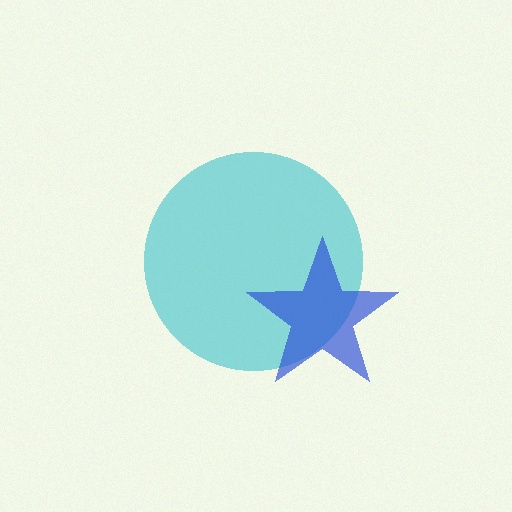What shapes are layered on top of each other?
The layered shapes are: a cyan circle, a blue star.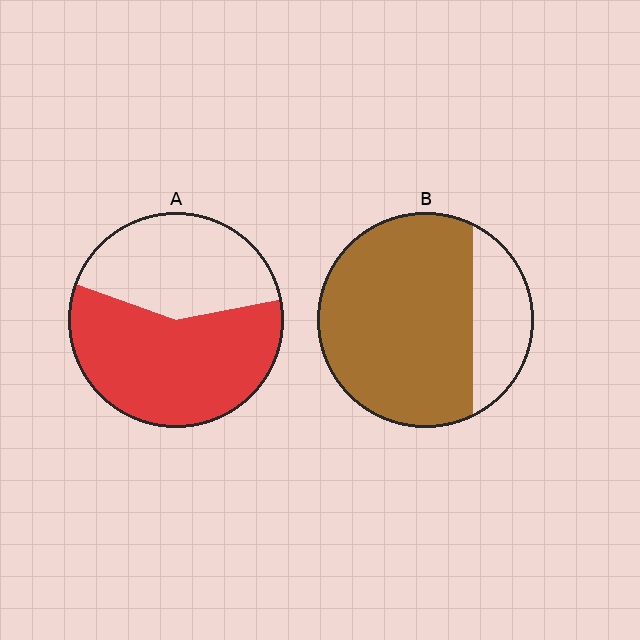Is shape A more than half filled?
Yes.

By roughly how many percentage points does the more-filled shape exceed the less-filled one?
By roughly 20 percentage points (B over A).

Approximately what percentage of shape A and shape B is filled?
A is approximately 60% and B is approximately 75%.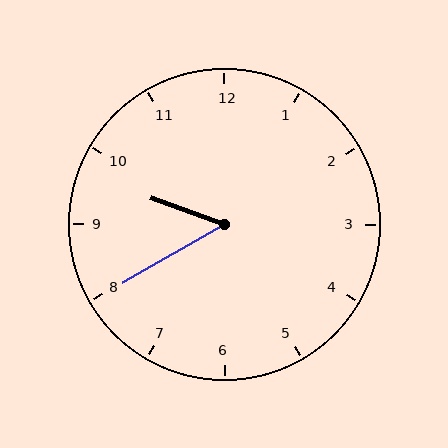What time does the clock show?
9:40.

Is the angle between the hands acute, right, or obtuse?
It is acute.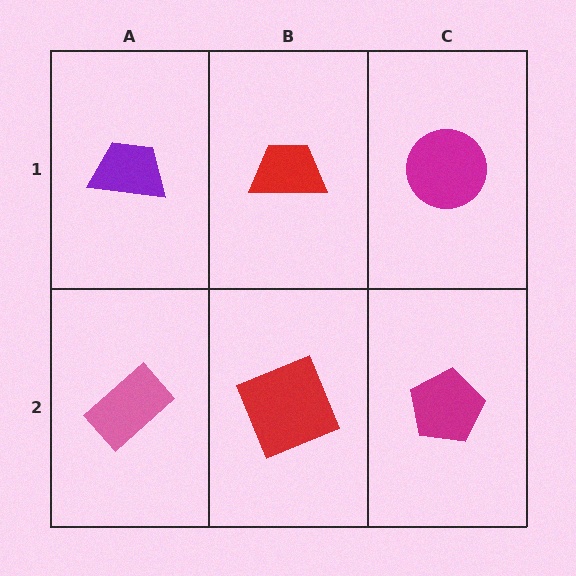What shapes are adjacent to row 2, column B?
A red trapezoid (row 1, column B), a pink rectangle (row 2, column A), a magenta pentagon (row 2, column C).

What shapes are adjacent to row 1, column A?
A pink rectangle (row 2, column A), a red trapezoid (row 1, column B).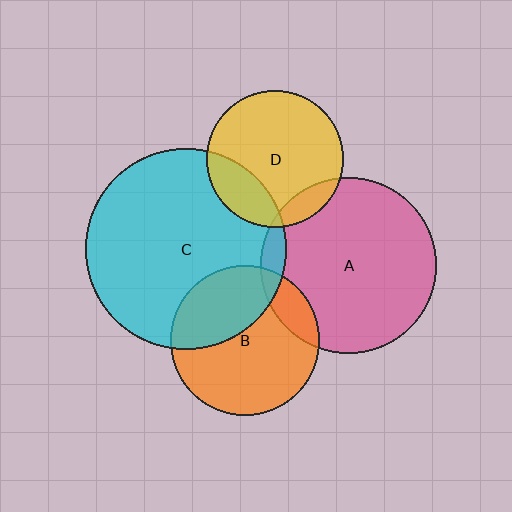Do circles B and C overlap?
Yes.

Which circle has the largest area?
Circle C (cyan).